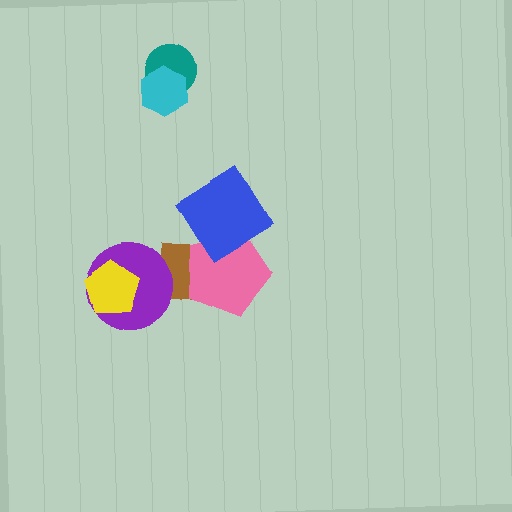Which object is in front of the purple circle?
The yellow pentagon is in front of the purple circle.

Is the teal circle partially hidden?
Yes, it is partially covered by another shape.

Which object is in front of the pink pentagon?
The blue diamond is in front of the pink pentagon.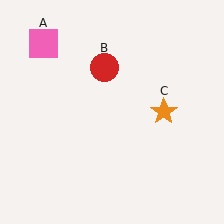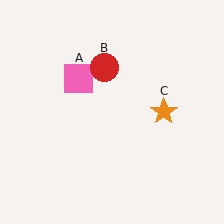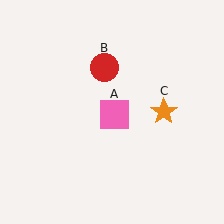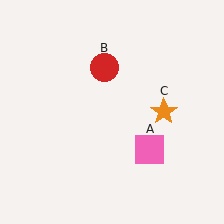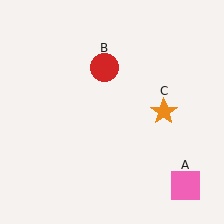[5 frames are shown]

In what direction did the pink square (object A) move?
The pink square (object A) moved down and to the right.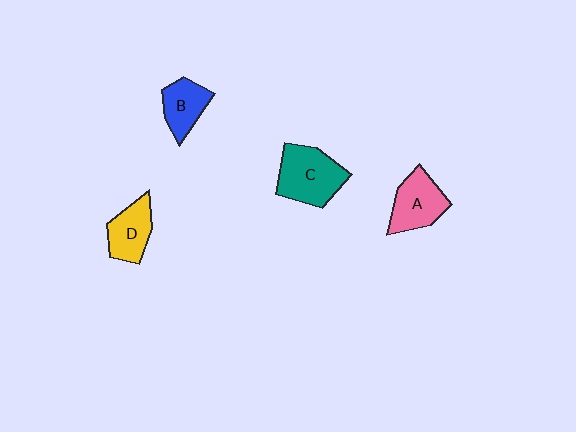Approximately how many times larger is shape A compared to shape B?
Approximately 1.3 times.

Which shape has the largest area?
Shape C (teal).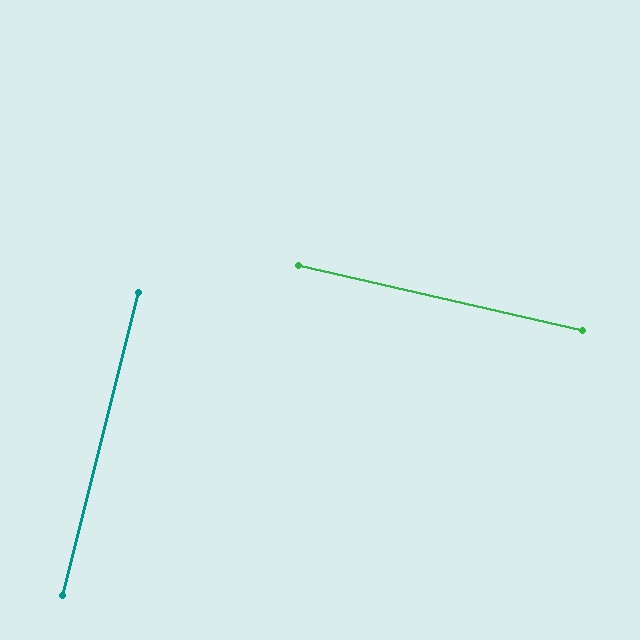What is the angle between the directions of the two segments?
Approximately 89 degrees.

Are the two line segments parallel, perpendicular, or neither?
Perpendicular — they meet at approximately 89°.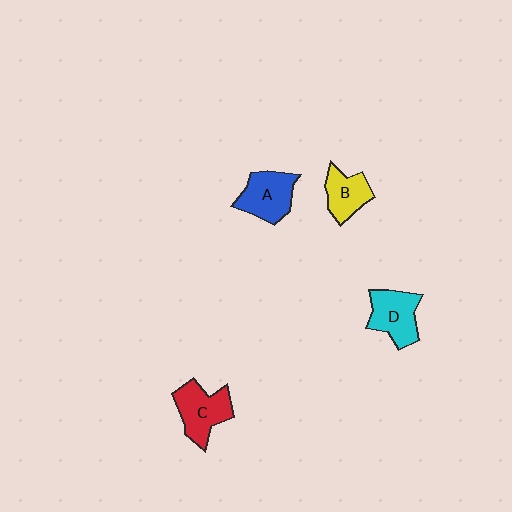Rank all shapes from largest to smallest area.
From largest to smallest: C (red), A (blue), D (cyan), B (yellow).